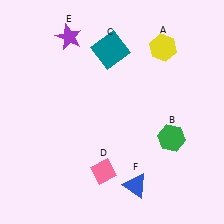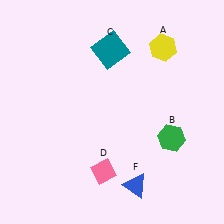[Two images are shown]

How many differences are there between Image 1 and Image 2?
There is 1 difference between the two images.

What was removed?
The purple star (E) was removed in Image 2.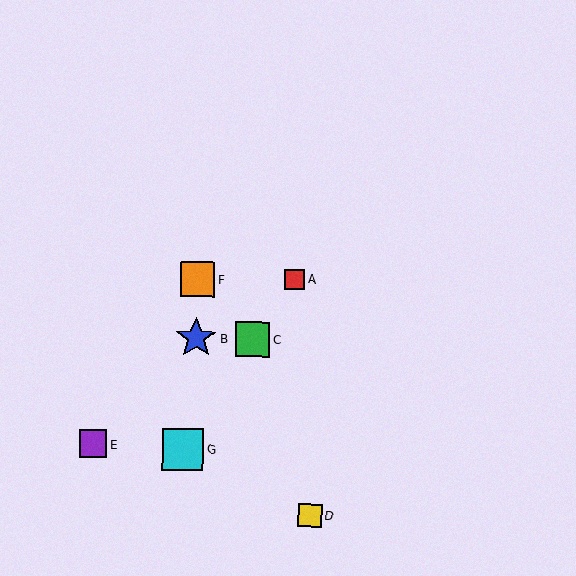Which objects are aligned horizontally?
Objects B, C are aligned horizontally.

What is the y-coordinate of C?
Object C is at y≈339.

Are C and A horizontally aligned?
No, C is at y≈339 and A is at y≈280.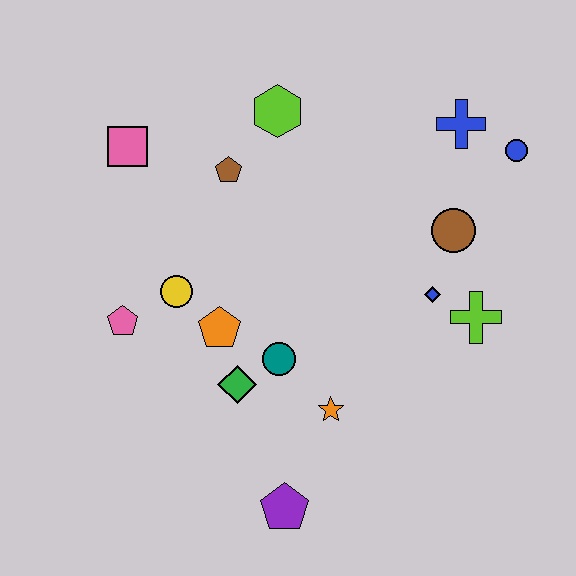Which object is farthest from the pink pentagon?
The blue circle is farthest from the pink pentagon.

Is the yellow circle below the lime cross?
No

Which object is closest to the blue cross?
The blue circle is closest to the blue cross.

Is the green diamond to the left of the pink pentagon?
No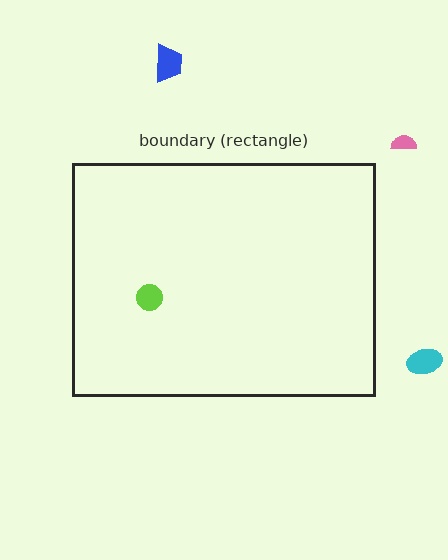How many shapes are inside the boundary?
1 inside, 3 outside.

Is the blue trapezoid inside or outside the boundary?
Outside.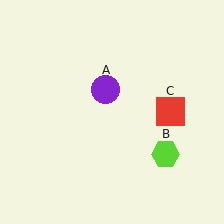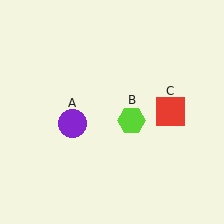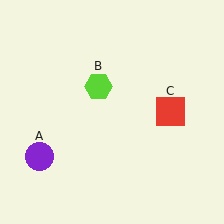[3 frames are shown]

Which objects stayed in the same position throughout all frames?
Red square (object C) remained stationary.